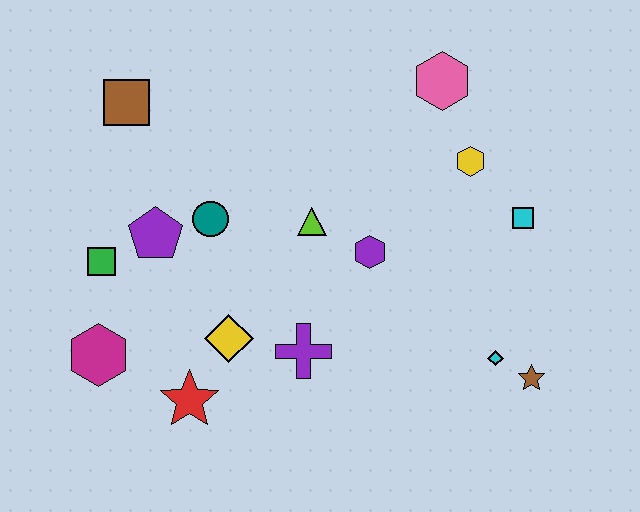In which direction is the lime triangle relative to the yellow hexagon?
The lime triangle is to the left of the yellow hexagon.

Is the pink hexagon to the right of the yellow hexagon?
No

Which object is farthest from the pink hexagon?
The magenta hexagon is farthest from the pink hexagon.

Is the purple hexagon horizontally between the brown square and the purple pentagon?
No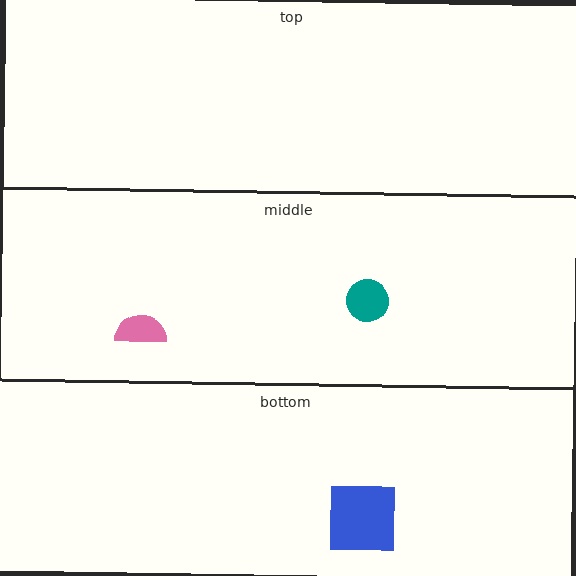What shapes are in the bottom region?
The blue square.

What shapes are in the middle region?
The pink semicircle, the teal circle.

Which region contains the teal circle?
The middle region.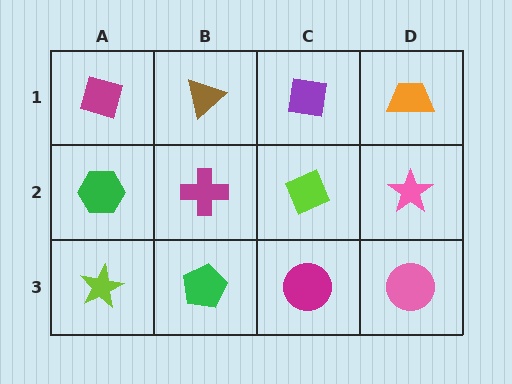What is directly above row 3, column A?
A green hexagon.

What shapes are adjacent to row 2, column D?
An orange trapezoid (row 1, column D), a pink circle (row 3, column D), a lime diamond (row 2, column C).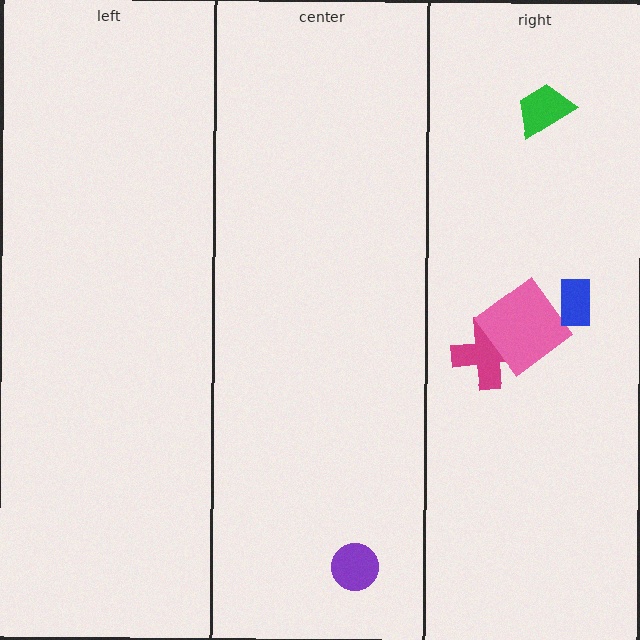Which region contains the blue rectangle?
The right region.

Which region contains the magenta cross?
The right region.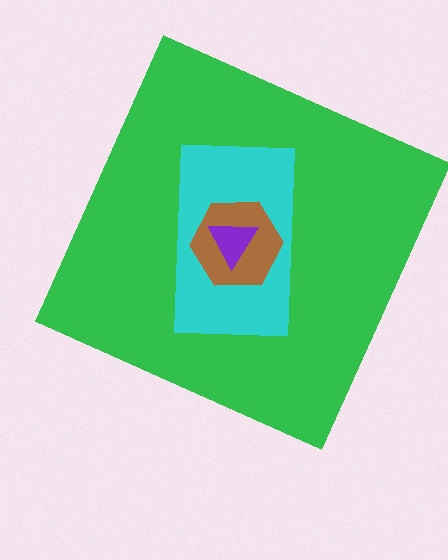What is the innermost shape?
The purple triangle.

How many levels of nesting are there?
4.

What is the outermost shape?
The green square.